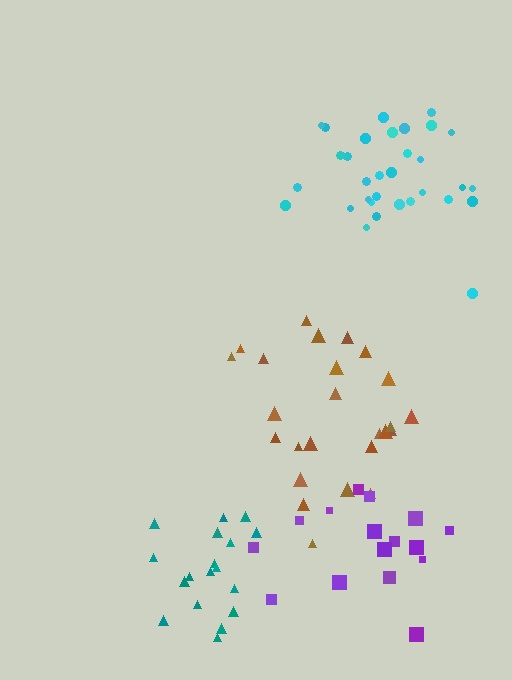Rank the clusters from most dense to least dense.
cyan, teal, brown, purple.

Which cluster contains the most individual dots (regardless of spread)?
Cyan (32).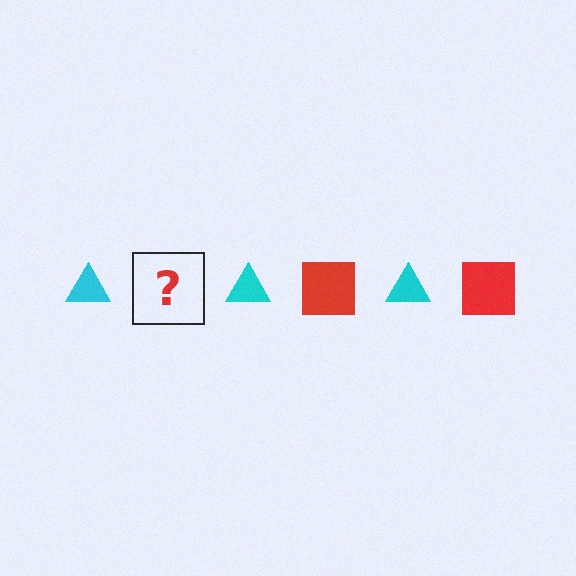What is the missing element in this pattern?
The missing element is a red square.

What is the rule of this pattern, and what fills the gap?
The rule is that the pattern alternates between cyan triangle and red square. The gap should be filled with a red square.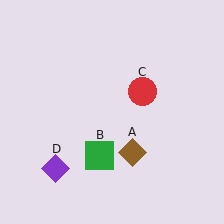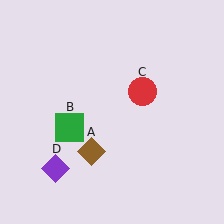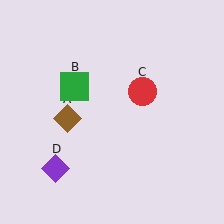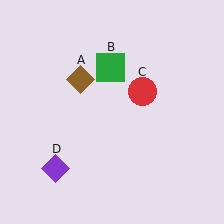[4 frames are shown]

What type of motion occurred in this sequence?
The brown diamond (object A), green square (object B) rotated clockwise around the center of the scene.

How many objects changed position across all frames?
2 objects changed position: brown diamond (object A), green square (object B).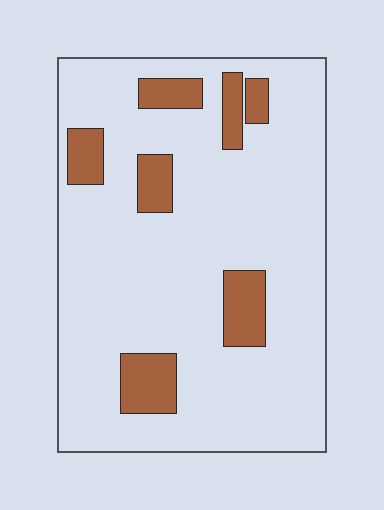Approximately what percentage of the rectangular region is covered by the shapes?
Approximately 15%.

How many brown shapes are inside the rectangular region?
7.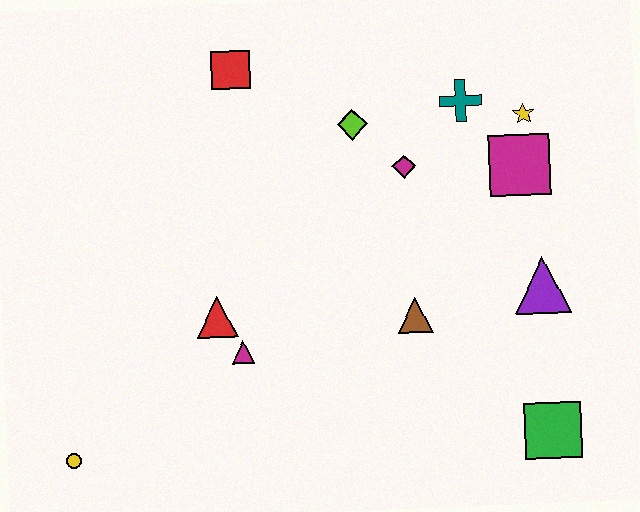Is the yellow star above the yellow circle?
Yes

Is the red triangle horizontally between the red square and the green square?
No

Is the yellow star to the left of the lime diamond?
No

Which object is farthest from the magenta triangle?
The yellow star is farthest from the magenta triangle.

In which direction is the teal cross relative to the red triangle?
The teal cross is to the right of the red triangle.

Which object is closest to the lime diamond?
The magenta diamond is closest to the lime diamond.